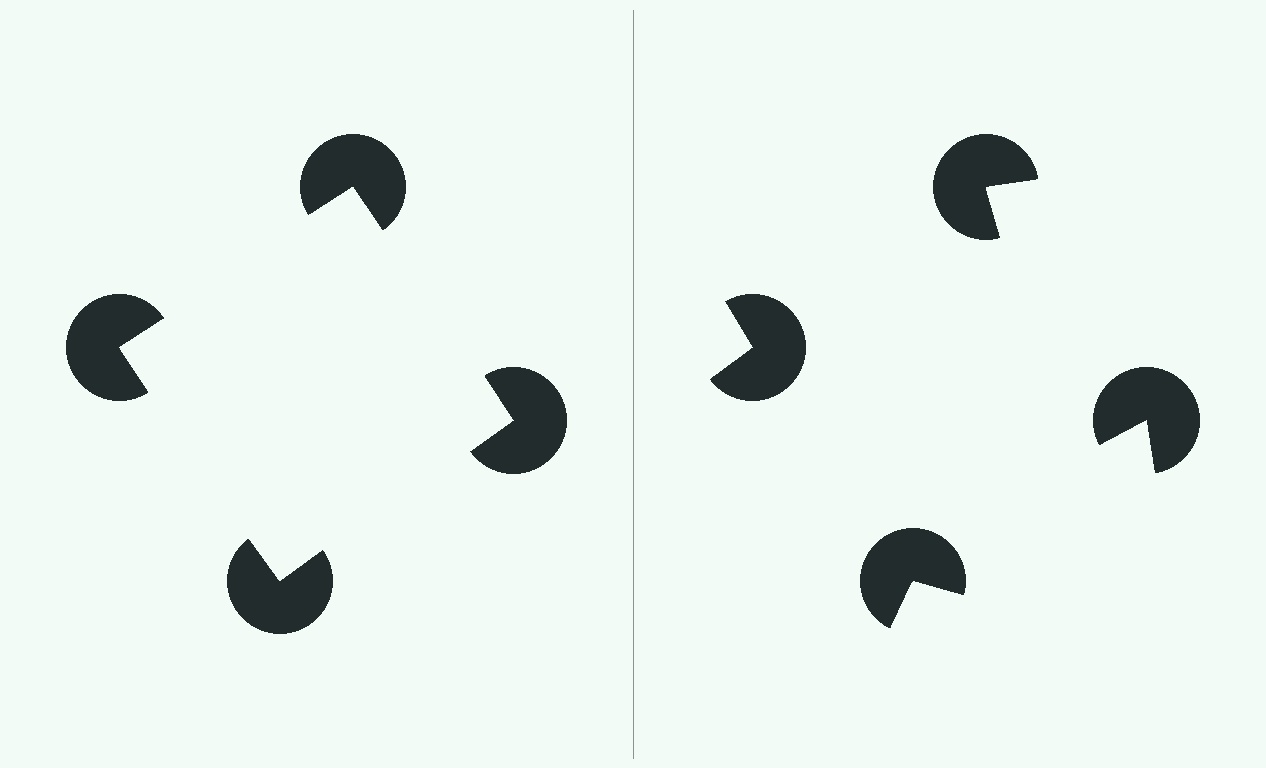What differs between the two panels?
The pac-man discs are positioned identically on both sides; only the wedge orientations differ. On the left they align to a square; on the right they are misaligned.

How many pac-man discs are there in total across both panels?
8 — 4 on each side.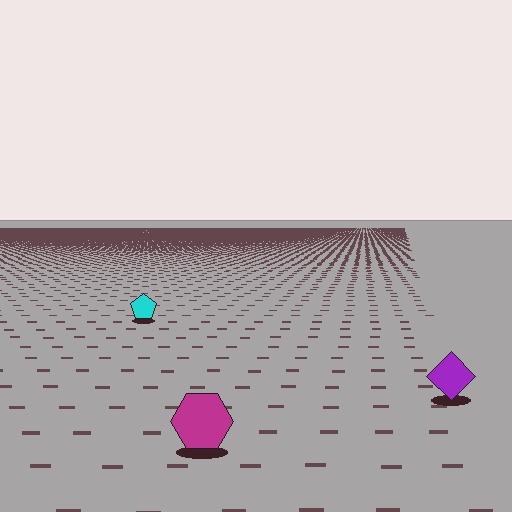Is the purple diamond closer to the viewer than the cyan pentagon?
Yes. The purple diamond is closer — you can tell from the texture gradient: the ground texture is coarser near it.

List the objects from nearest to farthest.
From nearest to farthest: the magenta hexagon, the purple diamond, the cyan pentagon.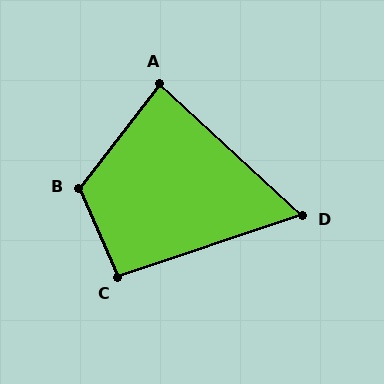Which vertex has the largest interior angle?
B, at approximately 119 degrees.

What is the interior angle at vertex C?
Approximately 95 degrees (approximately right).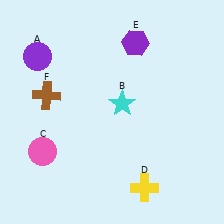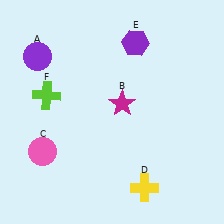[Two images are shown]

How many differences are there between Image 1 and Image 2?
There are 2 differences between the two images.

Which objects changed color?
B changed from cyan to magenta. F changed from brown to lime.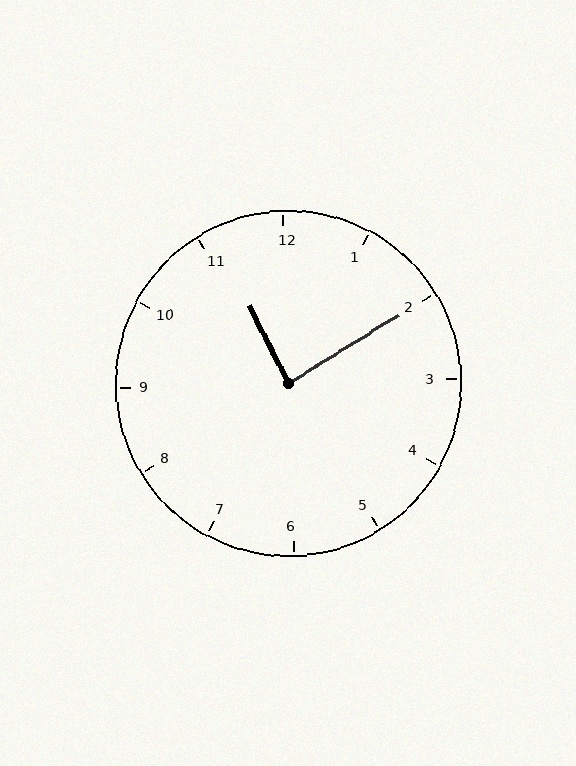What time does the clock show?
11:10.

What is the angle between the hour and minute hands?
Approximately 85 degrees.